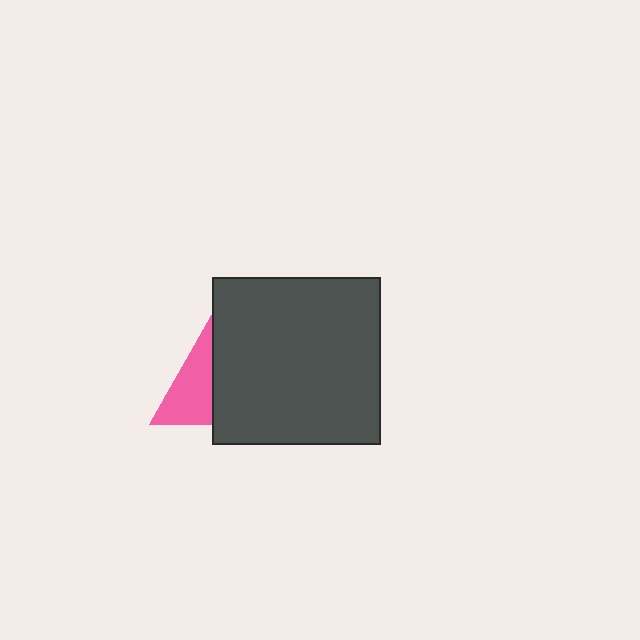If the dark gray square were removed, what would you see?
You would see the complete pink triangle.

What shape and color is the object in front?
The object in front is a dark gray square.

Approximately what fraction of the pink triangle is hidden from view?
Roughly 50% of the pink triangle is hidden behind the dark gray square.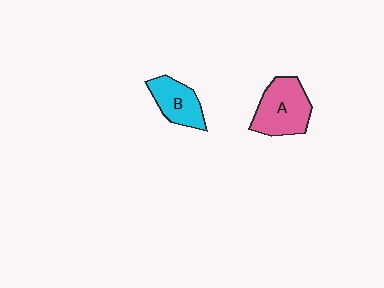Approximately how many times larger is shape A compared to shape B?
Approximately 1.4 times.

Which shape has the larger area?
Shape A (pink).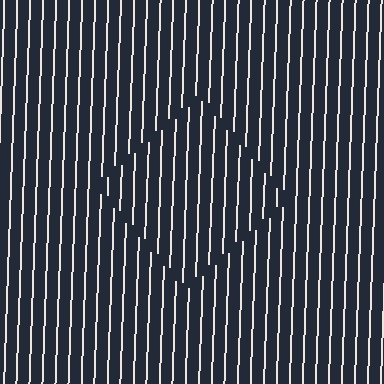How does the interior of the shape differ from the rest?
The interior of the shape contains the same grating, shifted by half a period — the contour is defined by the phase discontinuity where line-ends from the inner and outer gratings abut.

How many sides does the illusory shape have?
4 sides — the line-ends trace a square.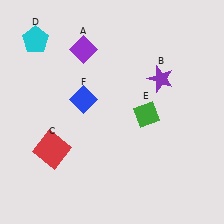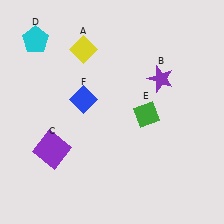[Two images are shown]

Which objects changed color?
A changed from purple to yellow. C changed from red to purple.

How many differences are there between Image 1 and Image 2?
There are 2 differences between the two images.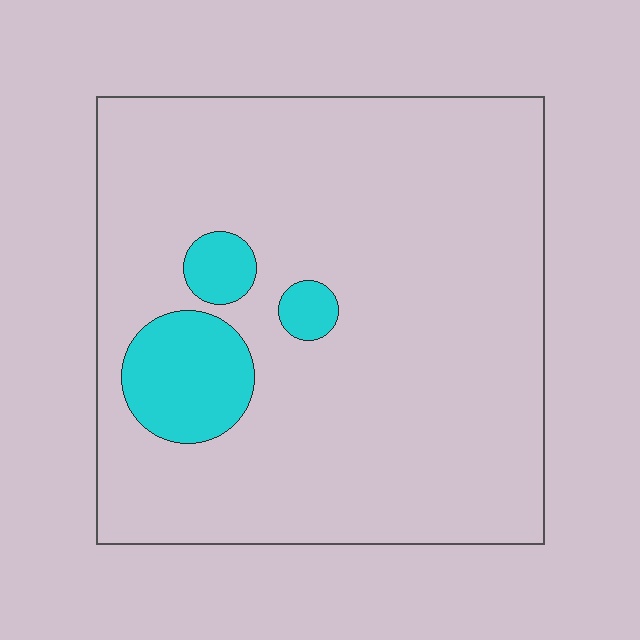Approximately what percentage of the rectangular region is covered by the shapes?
Approximately 10%.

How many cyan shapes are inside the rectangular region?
3.